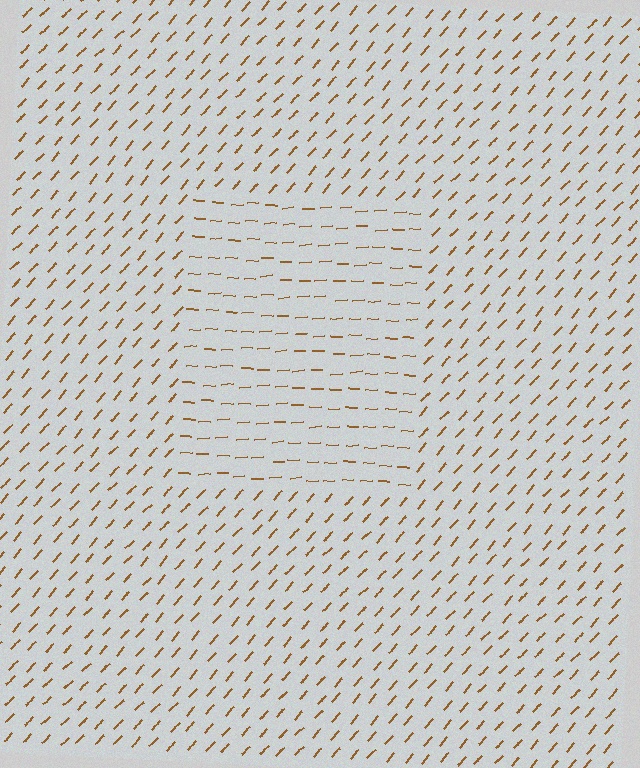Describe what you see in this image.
The image is filled with small brown line segments. A rectangle region in the image has lines oriented differently from the surrounding lines, creating a visible texture boundary.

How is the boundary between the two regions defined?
The boundary is defined purely by a change in line orientation (approximately 45 degrees difference). All lines are the same color and thickness.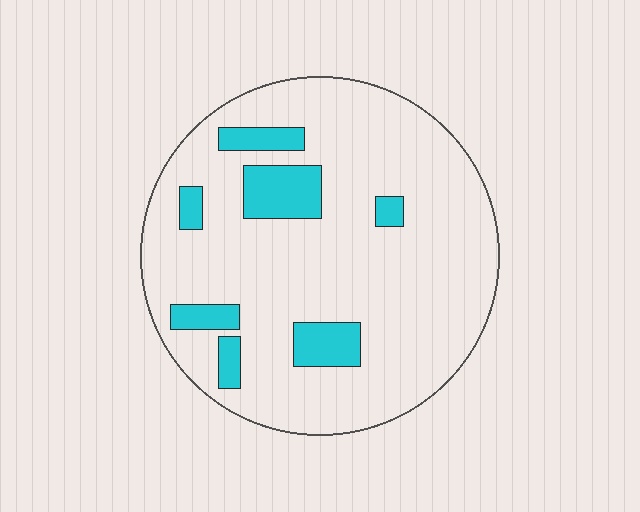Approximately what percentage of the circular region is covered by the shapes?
Approximately 15%.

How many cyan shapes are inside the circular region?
7.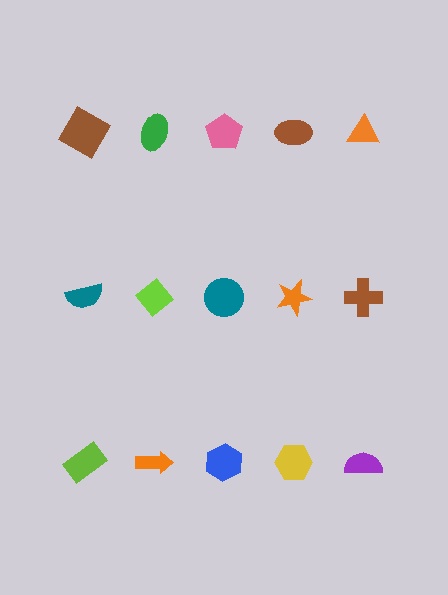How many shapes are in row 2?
5 shapes.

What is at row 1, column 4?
A brown ellipse.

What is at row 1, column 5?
An orange triangle.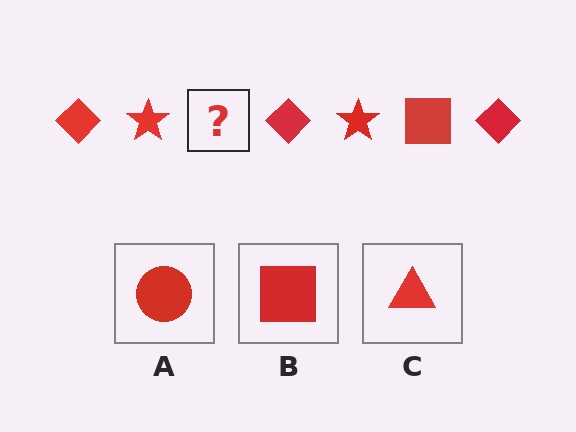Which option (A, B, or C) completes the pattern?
B.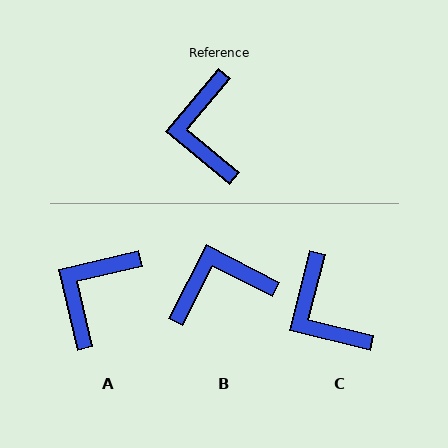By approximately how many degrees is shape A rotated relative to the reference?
Approximately 37 degrees clockwise.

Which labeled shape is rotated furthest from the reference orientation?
B, about 77 degrees away.